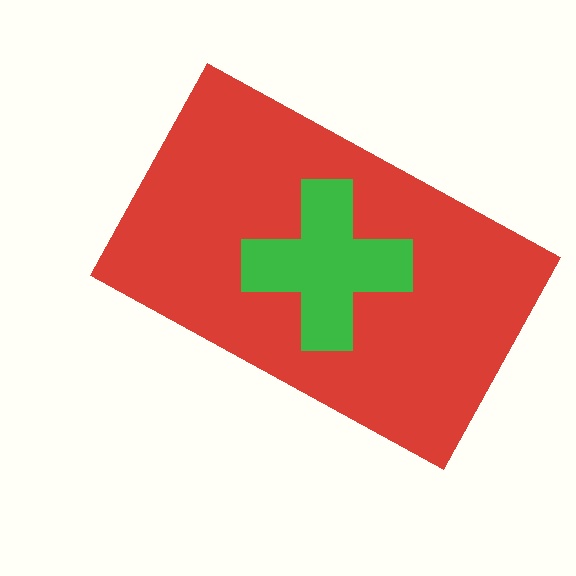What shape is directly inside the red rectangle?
The green cross.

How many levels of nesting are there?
2.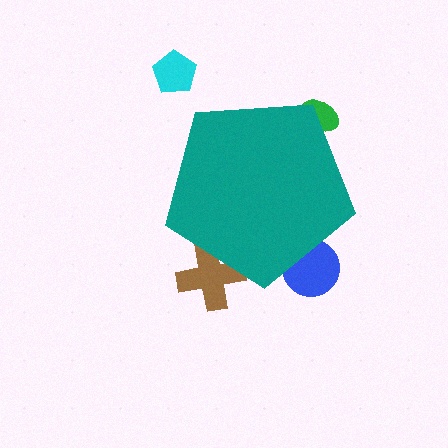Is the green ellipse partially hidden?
Yes, the green ellipse is partially hidden behind the teal pentagon.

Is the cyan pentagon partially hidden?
No, the cyan pentagon is fully visible.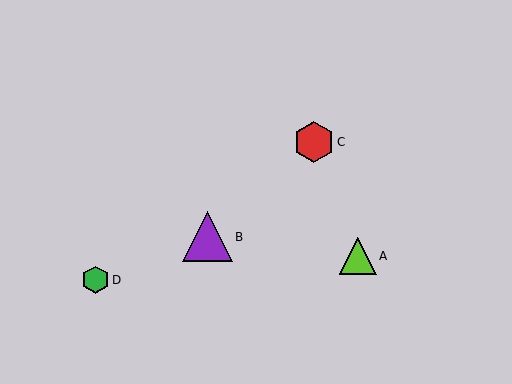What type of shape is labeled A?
Shape A is a lime triangle.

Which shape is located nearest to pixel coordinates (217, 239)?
The purple triangle (labeled B) at (207, 237) is nearest to that location.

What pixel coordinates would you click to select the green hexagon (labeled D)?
Click at (95, 280) to select the green hexagon D.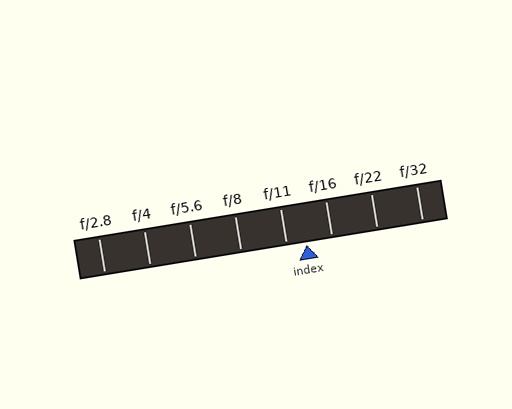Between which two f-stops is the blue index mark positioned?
The index mark is between f/11 and f/16.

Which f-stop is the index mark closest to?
The index mark is closest to f/11.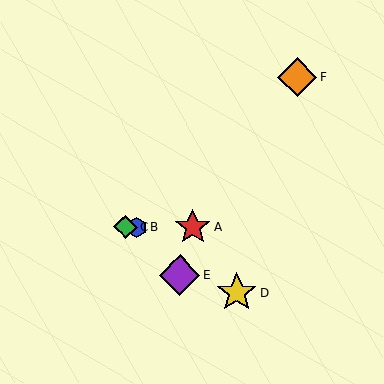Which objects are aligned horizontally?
Objects A, B, C are aligned horizontally.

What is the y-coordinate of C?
Object C is at y≈227.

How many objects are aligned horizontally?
3 objects (A, B, C) are aligned horizontally.